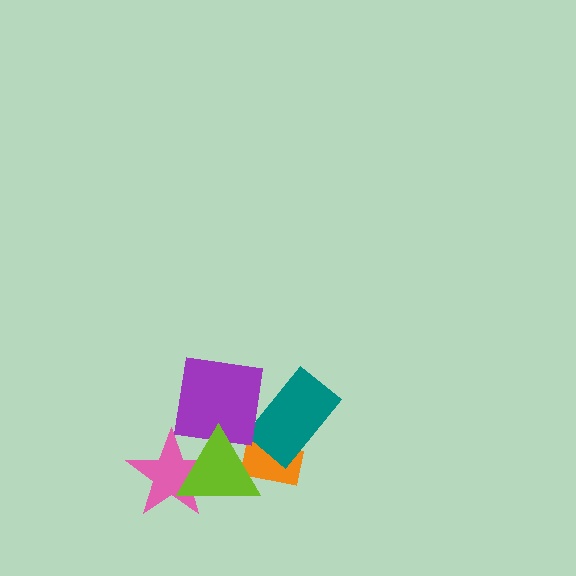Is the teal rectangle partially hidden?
No, no other shape covers it.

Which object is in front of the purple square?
The lime triangle is in front of the purple square.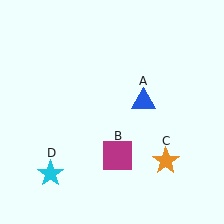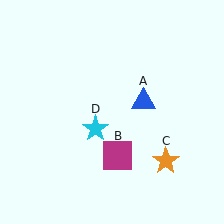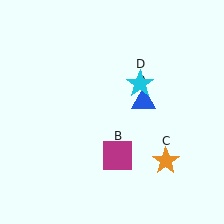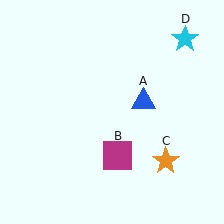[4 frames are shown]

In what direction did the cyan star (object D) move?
The cyan star (object D) moved up and to the right.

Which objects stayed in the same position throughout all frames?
Blue triangle (object A) and magenta square (object B) and orange star (object C) remained stationary.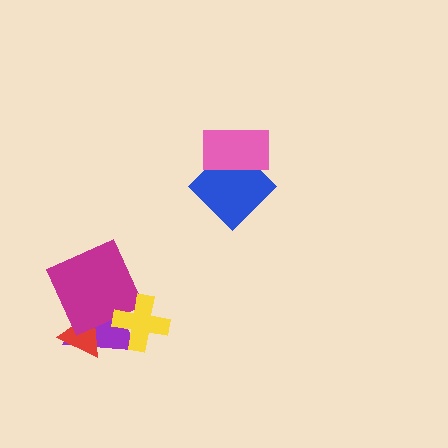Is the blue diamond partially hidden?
Yes, it is partially covered by another shape.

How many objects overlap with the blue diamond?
1 object overlaps with the blue diamond.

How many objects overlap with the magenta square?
3 objects overlap with the magenta square.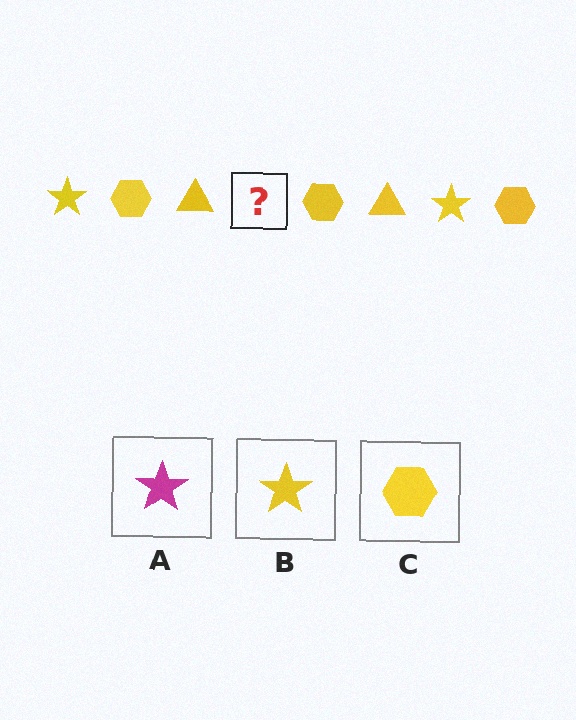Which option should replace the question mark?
Option B.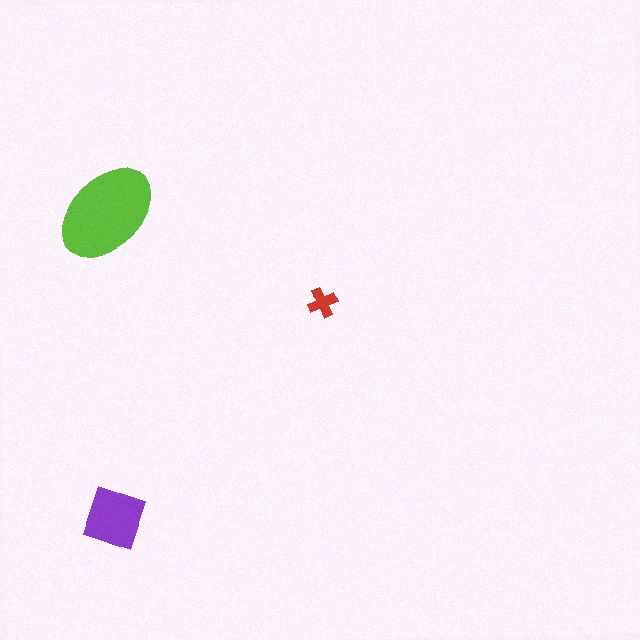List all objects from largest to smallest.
The lime ellipse, the purple square, the red cross.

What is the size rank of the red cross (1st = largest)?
3rd.